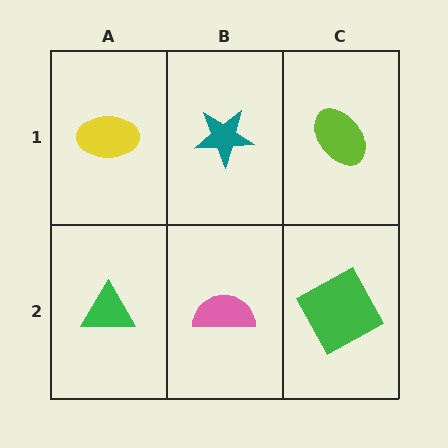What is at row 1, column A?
A yellow ellipse.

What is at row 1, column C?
A lime ellipse.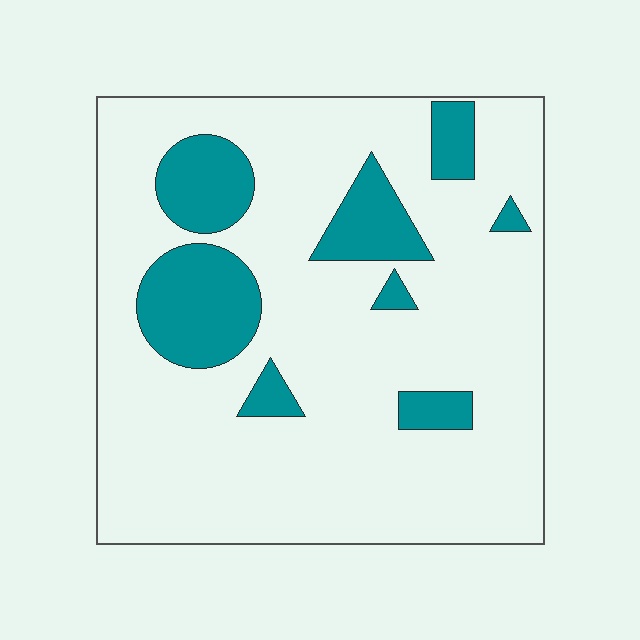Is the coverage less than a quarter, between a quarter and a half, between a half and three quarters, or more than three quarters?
Less than a quarter.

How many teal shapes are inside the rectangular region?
8.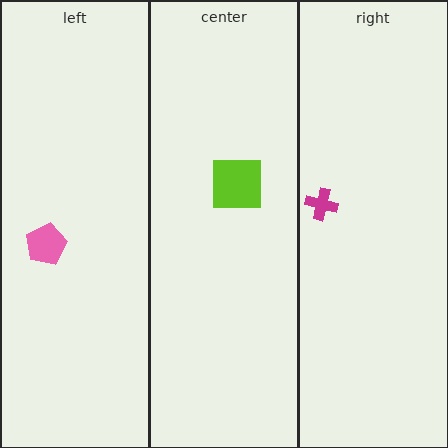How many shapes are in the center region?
1.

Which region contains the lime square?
The center region.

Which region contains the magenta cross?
The right region.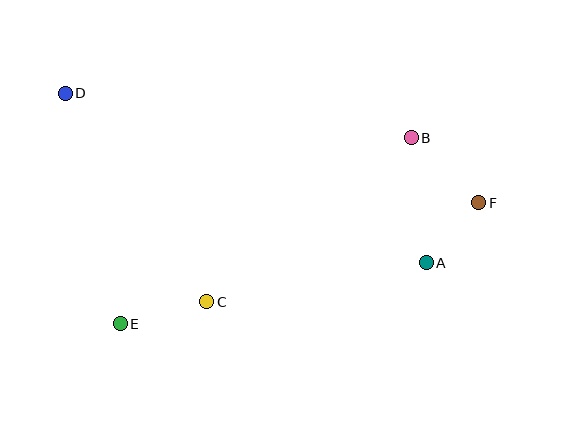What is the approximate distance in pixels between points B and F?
The distance between B and F is approximately 94 pixels.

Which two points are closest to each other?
Points A and F are closest to each other.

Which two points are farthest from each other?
Points D and F are farthest from each other.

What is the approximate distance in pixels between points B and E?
The distance between B and E is approximately 345 pixels.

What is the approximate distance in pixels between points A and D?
The distance between A and D is approximately 399 pixels.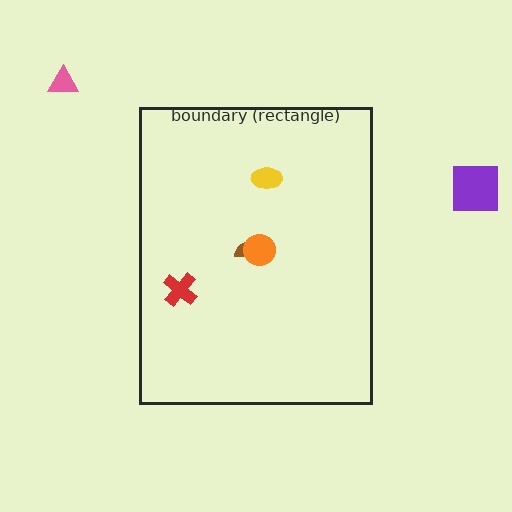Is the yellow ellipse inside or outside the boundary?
Inside.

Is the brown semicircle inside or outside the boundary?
Inside.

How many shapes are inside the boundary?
4 inside, 2 outside.